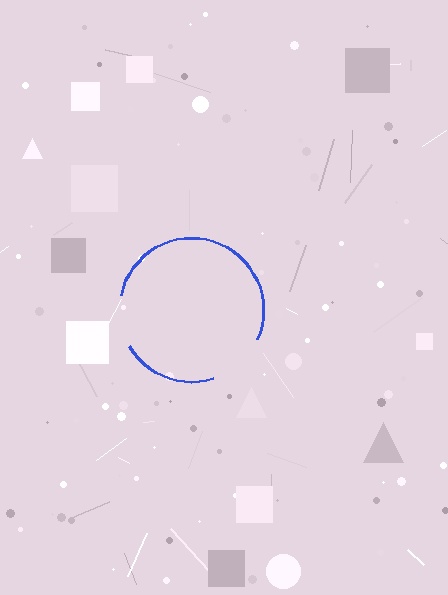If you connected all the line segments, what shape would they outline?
They would outline a circle.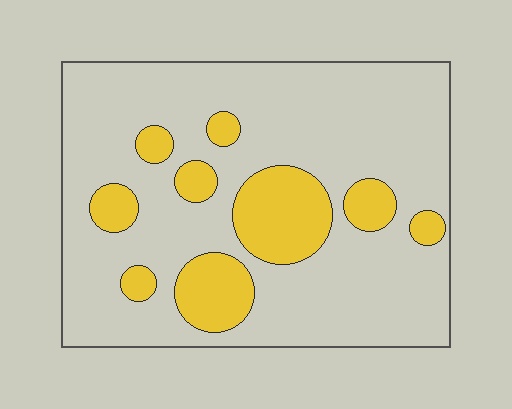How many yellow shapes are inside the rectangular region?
9.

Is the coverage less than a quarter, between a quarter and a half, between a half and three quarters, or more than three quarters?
Less than a quarter.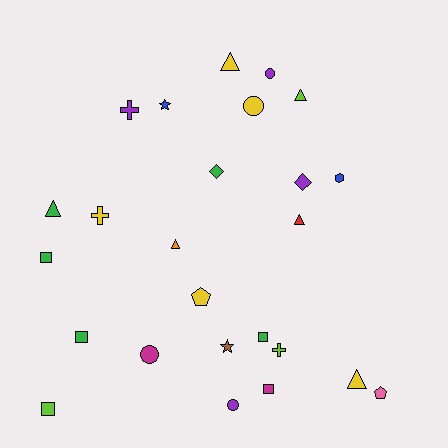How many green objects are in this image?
There are 5 green objects.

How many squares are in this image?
There are 5 squares.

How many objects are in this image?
There are 25 objects.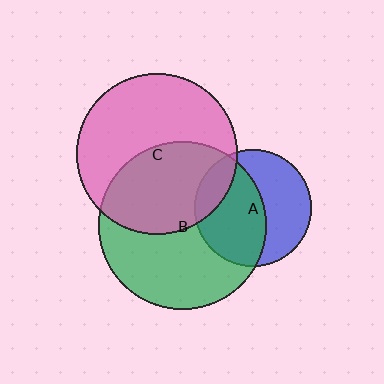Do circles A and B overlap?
Yes.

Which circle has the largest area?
Circle B (green).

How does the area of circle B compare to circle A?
Approximately 2.0 times.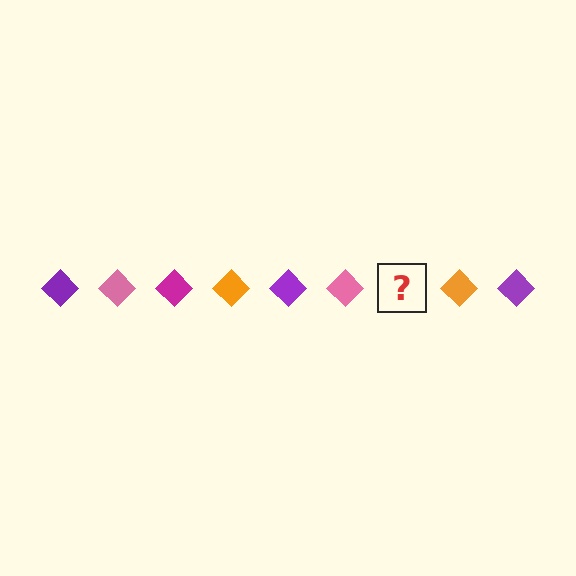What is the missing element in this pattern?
The missing element is a magenta diamond.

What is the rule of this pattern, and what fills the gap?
The rule is that the pattern cycles through purple, pink, magenta, orange diamonds. The gap should be filled with a magenta diamond.